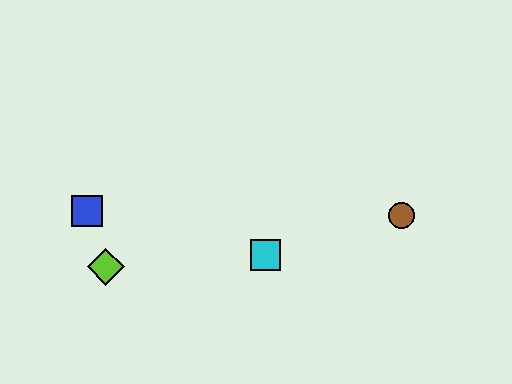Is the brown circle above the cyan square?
Yes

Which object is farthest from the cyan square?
The blue square is farthest from the cyan square.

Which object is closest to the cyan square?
The brown circle is closest to the cyan square.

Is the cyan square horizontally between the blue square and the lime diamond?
No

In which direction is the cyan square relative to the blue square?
The cyan square is to the right of the blue square.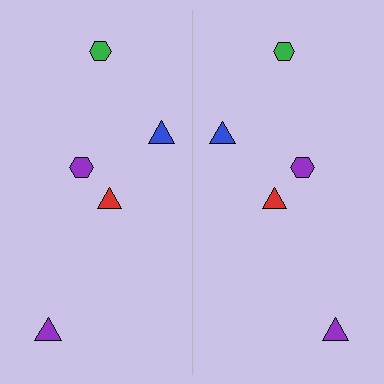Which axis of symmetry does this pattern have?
The pattern has a vertical axis of symmetry running through the center of the image.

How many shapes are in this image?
There are 10 shapes in this image.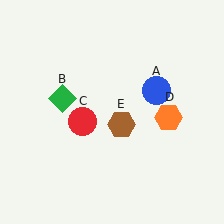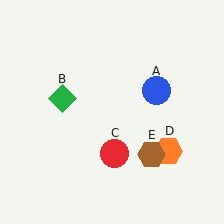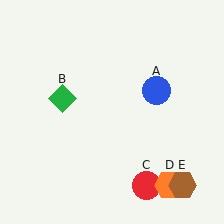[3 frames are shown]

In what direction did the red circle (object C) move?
The red circle (object C) moved down and to the right.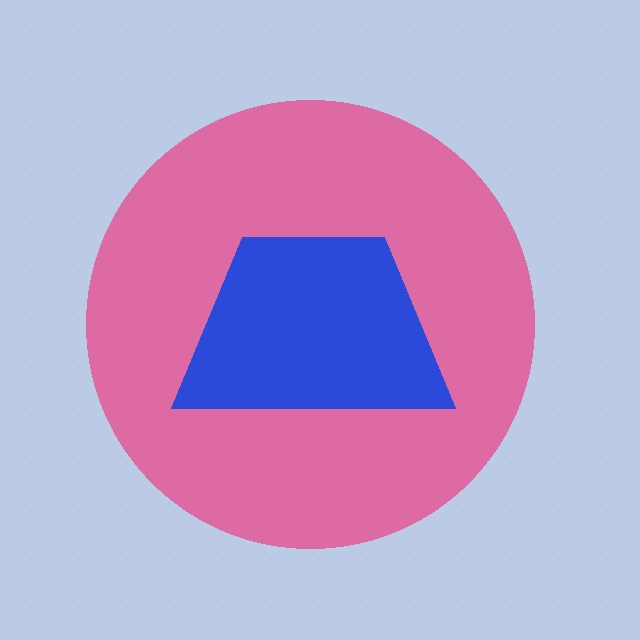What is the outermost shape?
The pink circle.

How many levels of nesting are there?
2.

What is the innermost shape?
The blue trapezoid.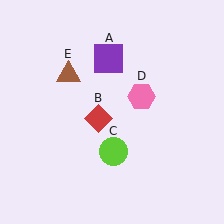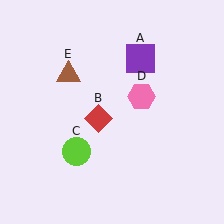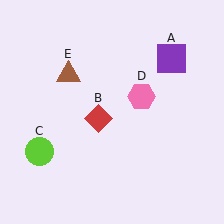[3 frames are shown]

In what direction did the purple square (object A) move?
The purple square (object A) moved right.